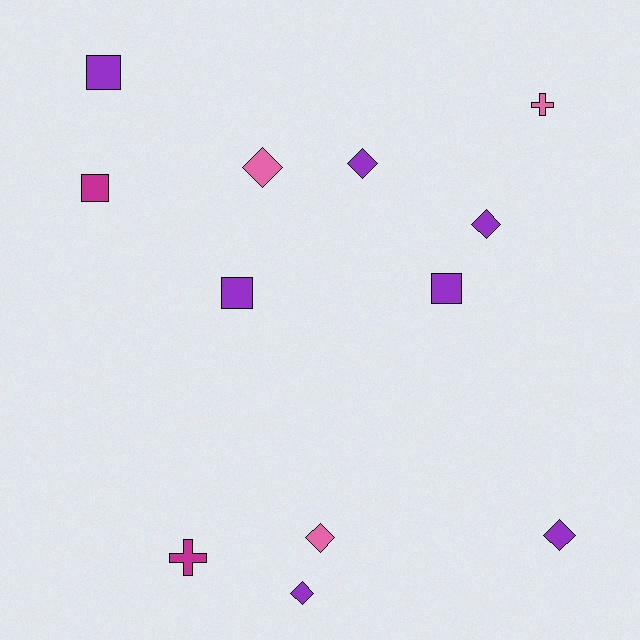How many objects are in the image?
There are 12 objects.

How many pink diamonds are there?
There are 2 pink diamonds.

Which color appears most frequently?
Purple, with 7 objects.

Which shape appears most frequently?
Diamond, with 6 objects.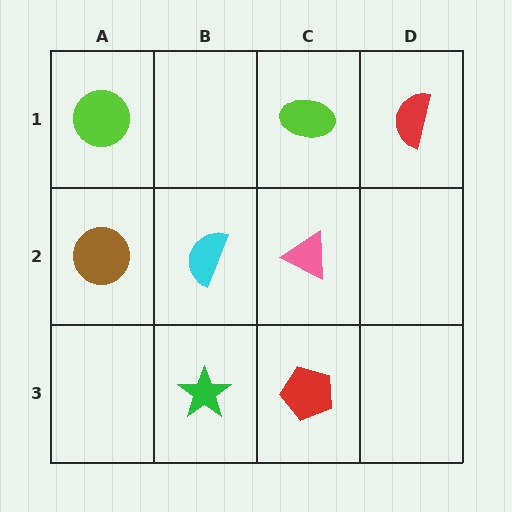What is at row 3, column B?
A green star.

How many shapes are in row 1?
3 shapes.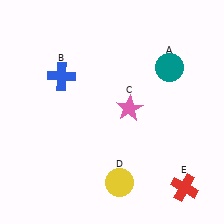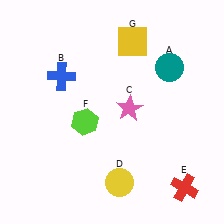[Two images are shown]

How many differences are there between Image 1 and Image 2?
There are 2 differences between the two images.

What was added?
A lime hexagon (F), a yellow square (G) were added in Image 2.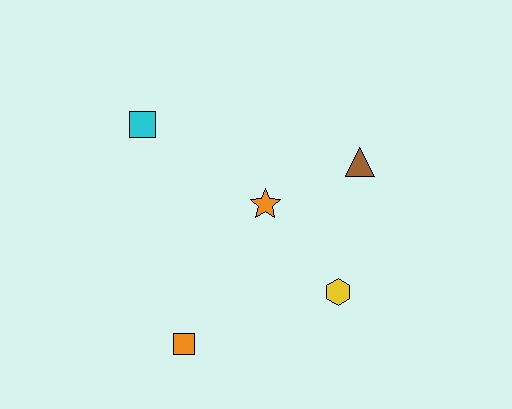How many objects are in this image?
There are 5 objects.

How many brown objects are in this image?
There is 1 brown object.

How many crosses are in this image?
There are no crosses.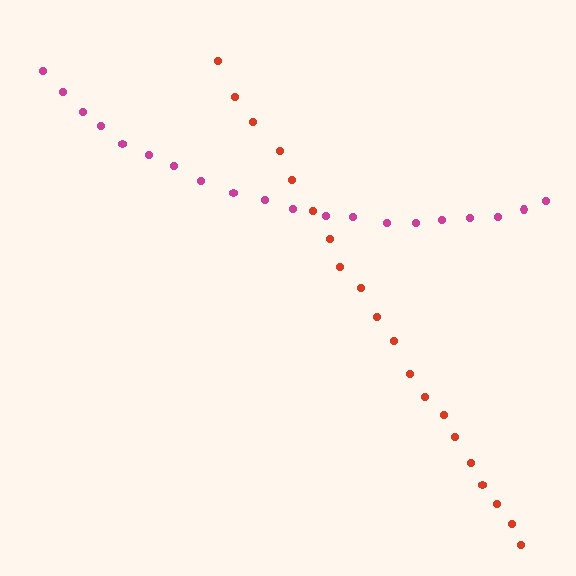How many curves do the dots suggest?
There are 2 distinct paths.